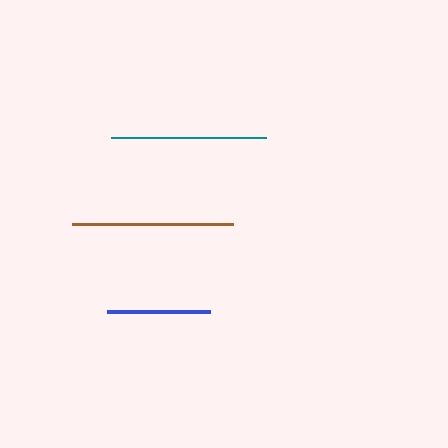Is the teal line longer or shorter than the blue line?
The teal line is longer than the blue line.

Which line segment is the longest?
The brown line is the longest at approximately 161 pixels.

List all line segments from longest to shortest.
From longest to shortest: brown, teal, blue.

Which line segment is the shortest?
The blue line is the shortest at approximately 103 pixels.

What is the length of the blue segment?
The blue segment is approximately 103 pixels long.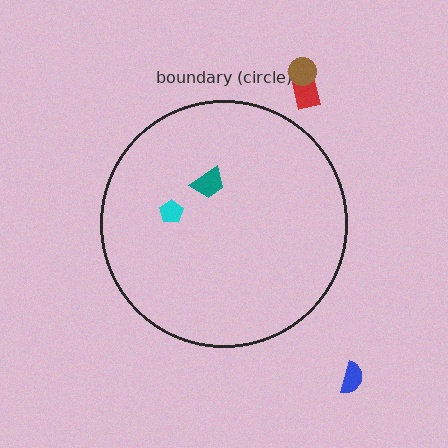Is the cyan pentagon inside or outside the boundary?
Inside.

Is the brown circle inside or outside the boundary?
Outside.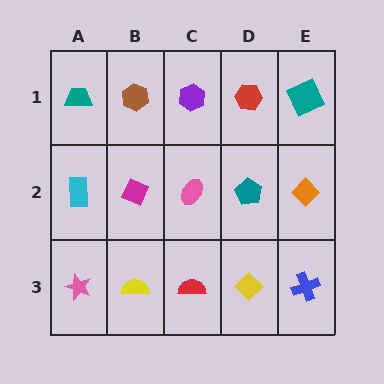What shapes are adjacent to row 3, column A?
A cyan rectangle (row 2, column A), a yellow semicircle (row 3, column B).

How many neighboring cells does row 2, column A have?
3.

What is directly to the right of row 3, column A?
A yellow semicircle.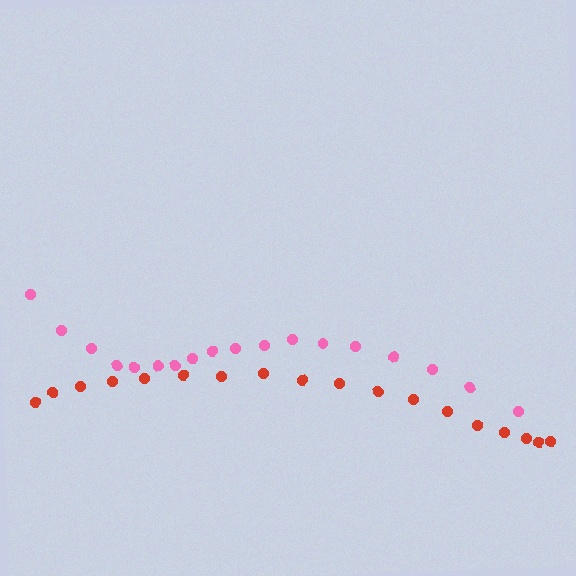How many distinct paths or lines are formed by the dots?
There are 2 distinct paths.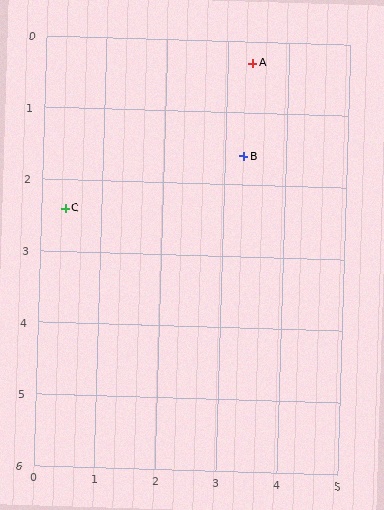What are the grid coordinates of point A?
Point A is at approximately (3.4, 0.3).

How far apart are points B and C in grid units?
Points B and C are about 3.0 grid units apart.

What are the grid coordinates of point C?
Point C is at approximately (0.4, 2.4).